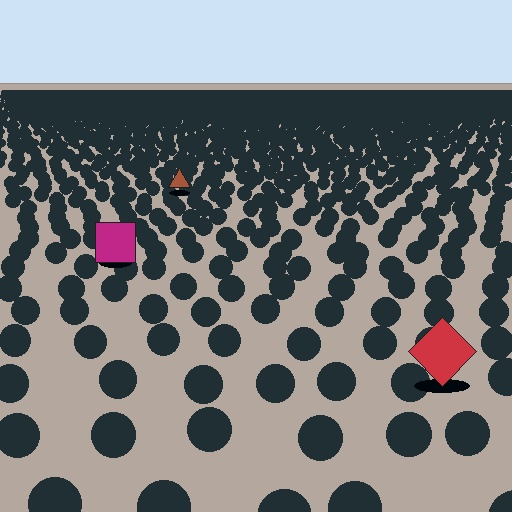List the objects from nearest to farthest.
From nearest to farthest: the red diamond, the magenta square, the brown triangle.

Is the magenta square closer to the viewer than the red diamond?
No. The red diamond is closer — you can tell from the texture gradient: the ground texture is coarser near it.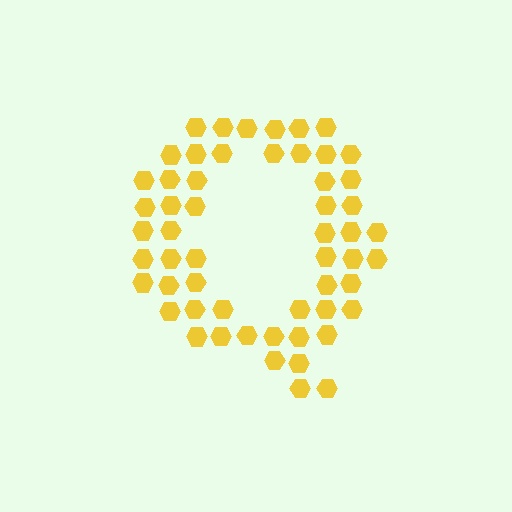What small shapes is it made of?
It is made of small hexagons.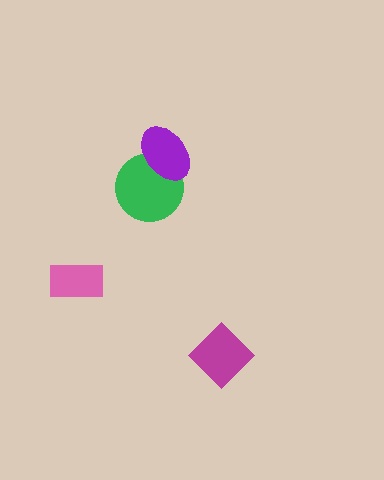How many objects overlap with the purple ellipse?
1 object overlaps with the purple ellipse.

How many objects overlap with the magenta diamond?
0 objects overlap with the magenta diamond.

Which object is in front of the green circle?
The purple ellipse is in front of the green circle.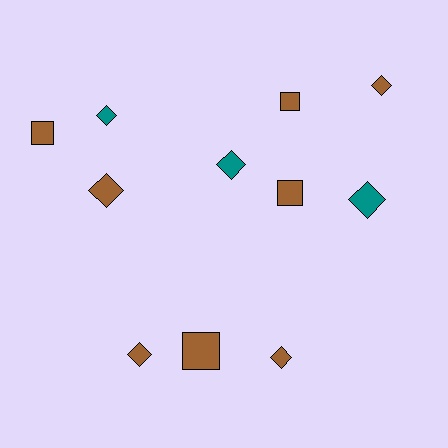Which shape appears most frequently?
Diamond, with 7 objects.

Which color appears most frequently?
Brown, with 8 objects.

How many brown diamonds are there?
There are 4 brown diamonds.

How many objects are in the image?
There are 11 objects.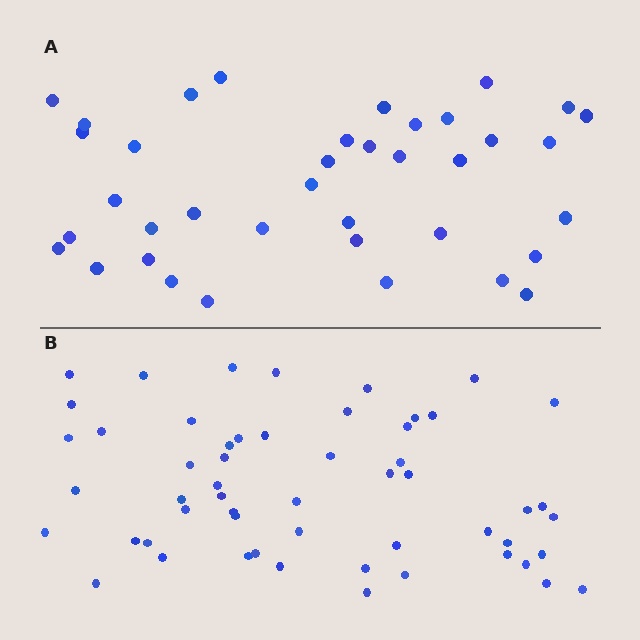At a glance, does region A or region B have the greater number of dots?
Region B (the bottom region) has more dots.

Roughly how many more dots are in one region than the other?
Region B has approximately 15 more dots than region A.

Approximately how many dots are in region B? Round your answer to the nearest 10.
About 60 dots. (The exact count is 55, which rounds to 60.)